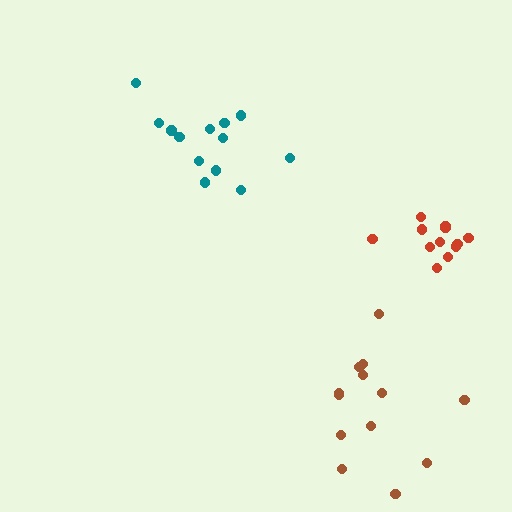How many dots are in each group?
Group 1: 13 dots, Group 2: 12 dots, Group 3: 13 dots (38 total).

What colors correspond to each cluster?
The clusters are colored: teal, red, brown.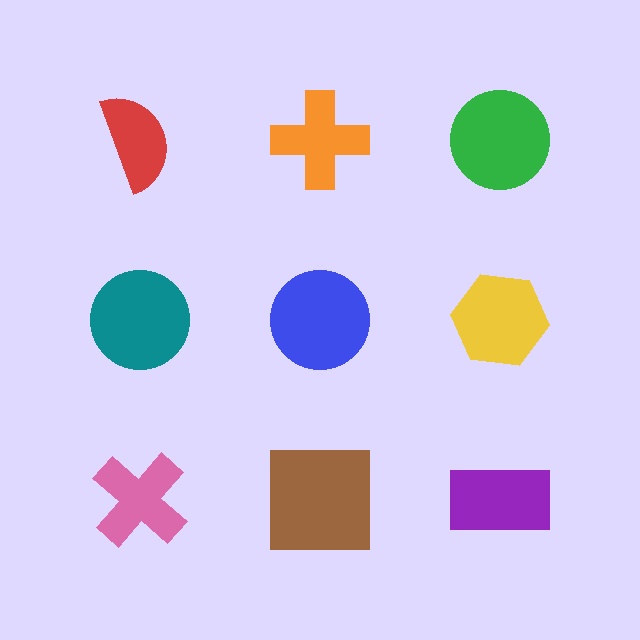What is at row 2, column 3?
A yellow hexagon.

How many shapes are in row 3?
3 shapes.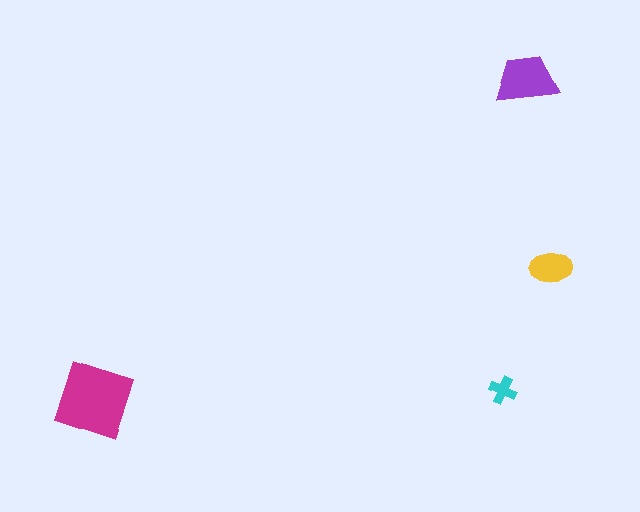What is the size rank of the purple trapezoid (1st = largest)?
2nd.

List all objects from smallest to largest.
The cyan cross, the yellow ellipse, the purple trapezoid, the magenta diamond.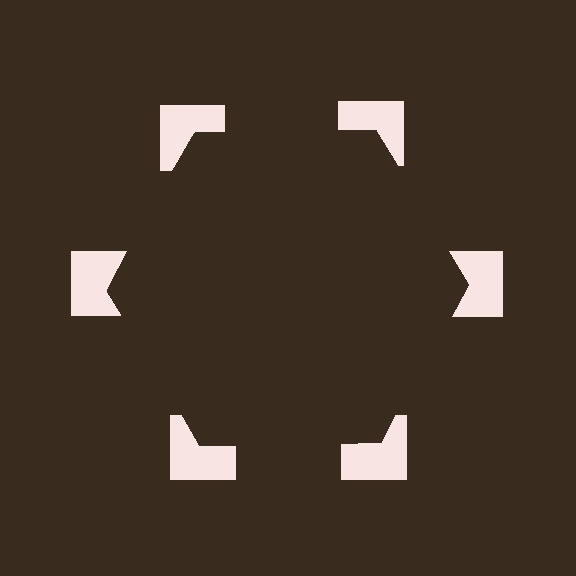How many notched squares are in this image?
There are 6 — one at each vertex of the illusory hexagon.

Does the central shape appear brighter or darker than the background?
It typically appears slightly darker than the background, even though no actual brightness change is drawn.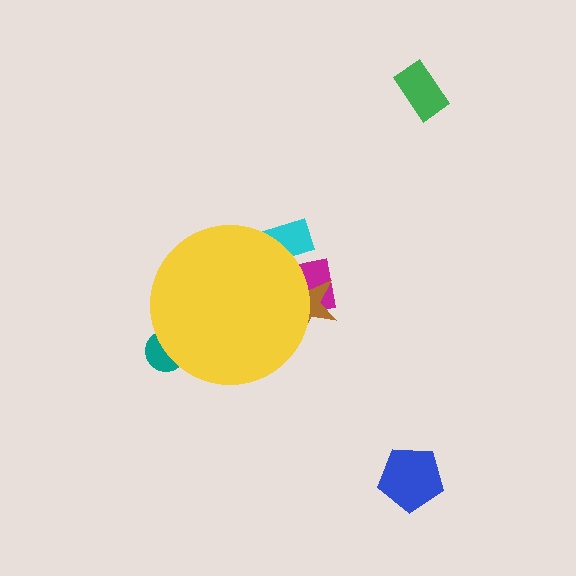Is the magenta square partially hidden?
Yes, the magenta square is partially hidden behind the yellow circle.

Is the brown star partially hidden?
Yes, the brown star is partially hidden behind the yellow circle.